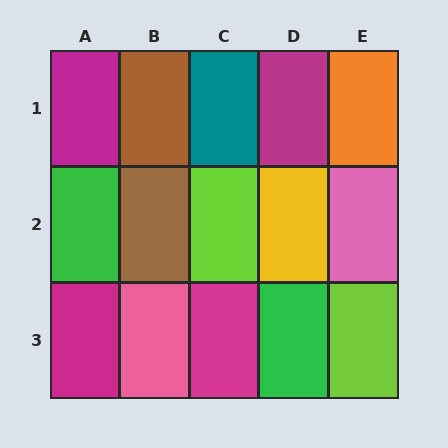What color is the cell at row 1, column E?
Orange.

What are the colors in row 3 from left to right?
Magenta, pink, magenta, green, lime.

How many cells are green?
2 cells are green.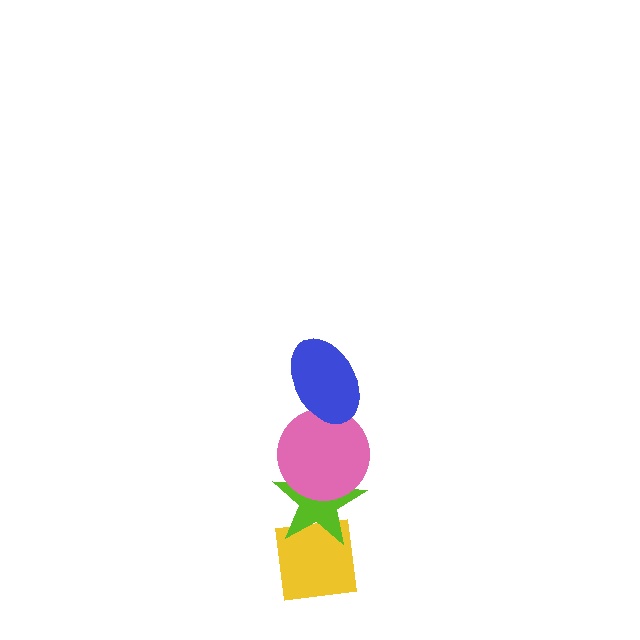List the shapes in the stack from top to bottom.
From top to bottom: the blue ellipse, the pink circle, the lime star, the yellow square.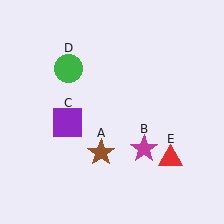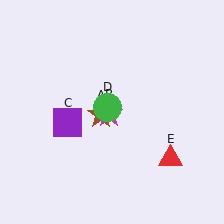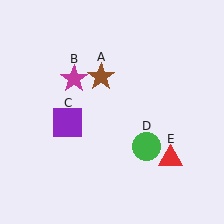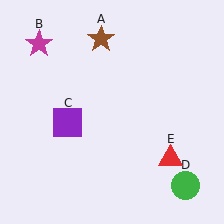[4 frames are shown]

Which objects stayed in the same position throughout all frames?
Purple square (object C) and red triangle (object E) remained stationary.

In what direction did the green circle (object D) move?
The green circle (object D) moved down and to the right.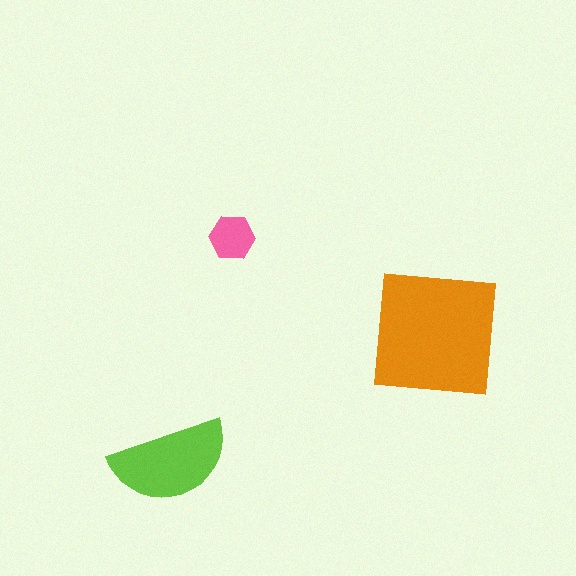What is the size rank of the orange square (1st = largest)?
1st.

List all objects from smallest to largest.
The pink hexagon, the lime semicircle, the orange square.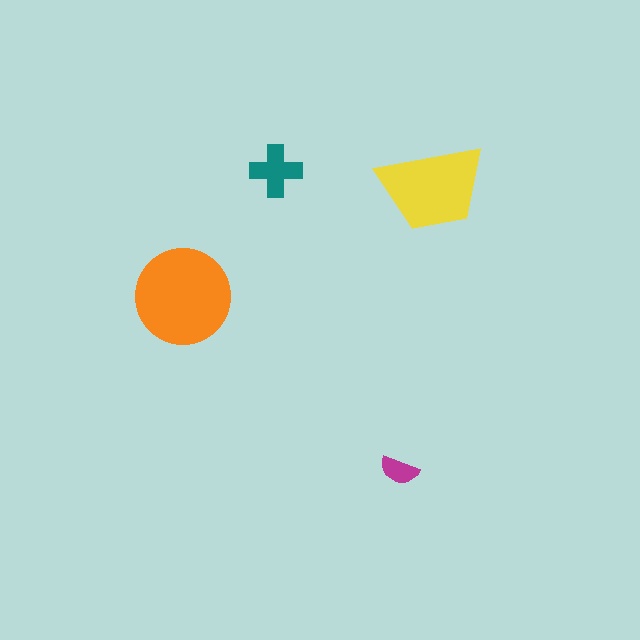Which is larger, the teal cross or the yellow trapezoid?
The yellow trapezoid.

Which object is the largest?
The orange circle.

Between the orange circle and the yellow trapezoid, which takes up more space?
The orange circle.